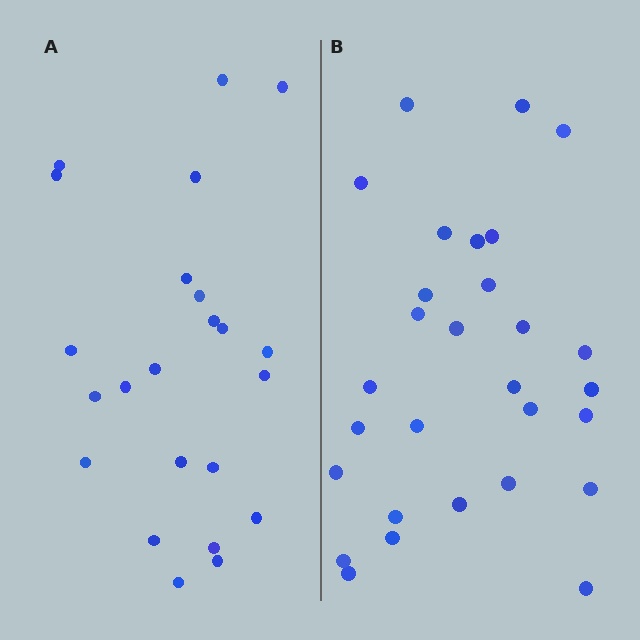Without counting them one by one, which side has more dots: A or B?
Region B (the right region) has more dots.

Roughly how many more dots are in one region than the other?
Region B has about 6 more dots than region A.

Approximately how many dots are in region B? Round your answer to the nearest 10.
About 30 dots. (The exact count is 29, which rounds to 30.)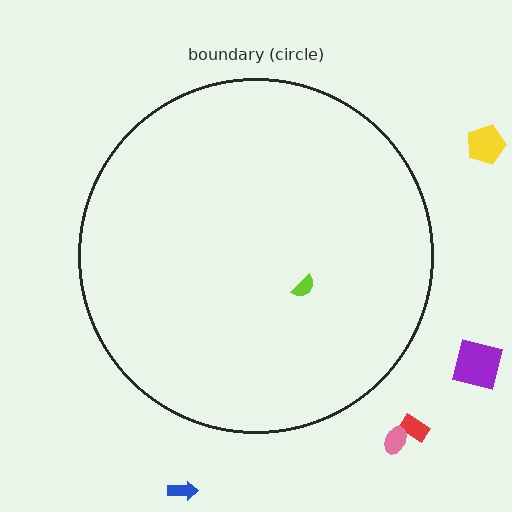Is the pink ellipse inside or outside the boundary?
Outside.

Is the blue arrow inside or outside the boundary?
Outside.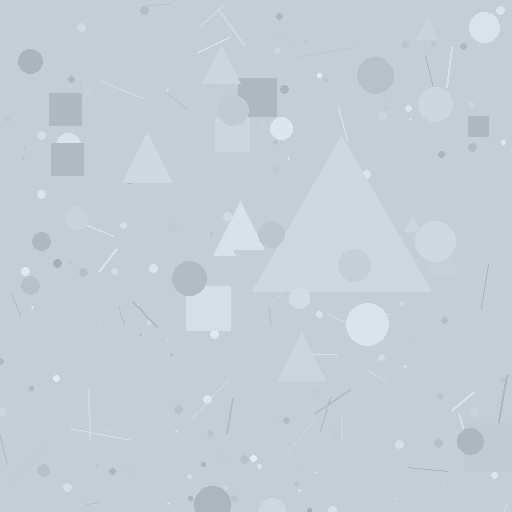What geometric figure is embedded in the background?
A triangle is embedded in the background.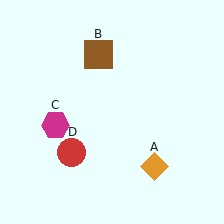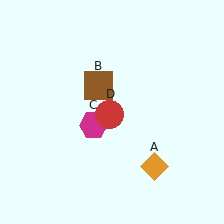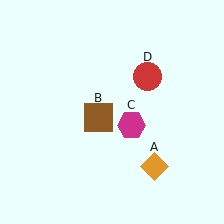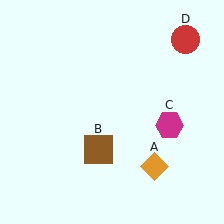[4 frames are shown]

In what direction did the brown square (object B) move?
The brown square (object B) moved down.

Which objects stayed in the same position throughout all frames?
Orange diamond (object A) remained stationary.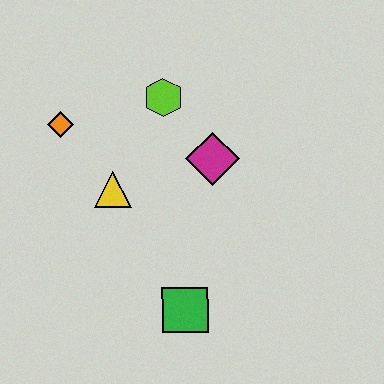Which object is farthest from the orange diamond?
The green square is farthest from the orange diamond.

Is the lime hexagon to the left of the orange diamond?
No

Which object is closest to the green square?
The yellow triangle is closest to the green square.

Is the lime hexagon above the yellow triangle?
Yes